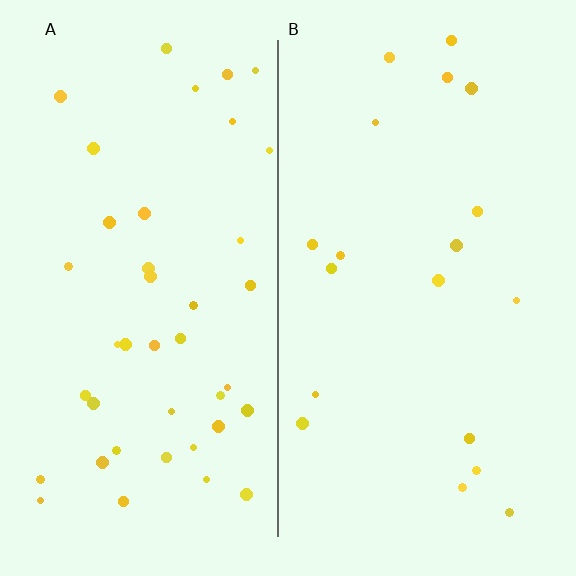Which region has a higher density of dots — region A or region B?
A (the left).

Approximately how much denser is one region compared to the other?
Approximately 2.2× — region A over region B.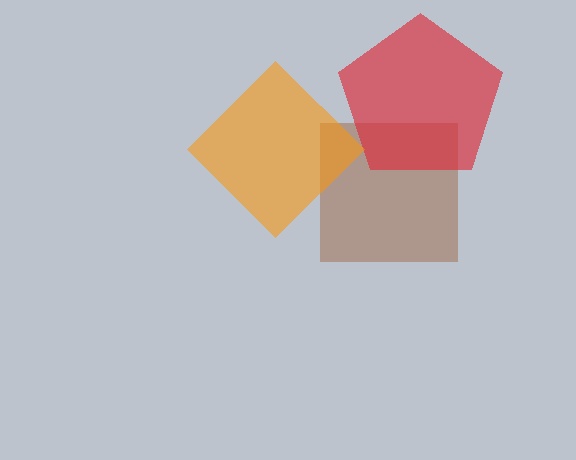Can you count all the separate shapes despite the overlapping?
Yes, there are 3 separate shapes.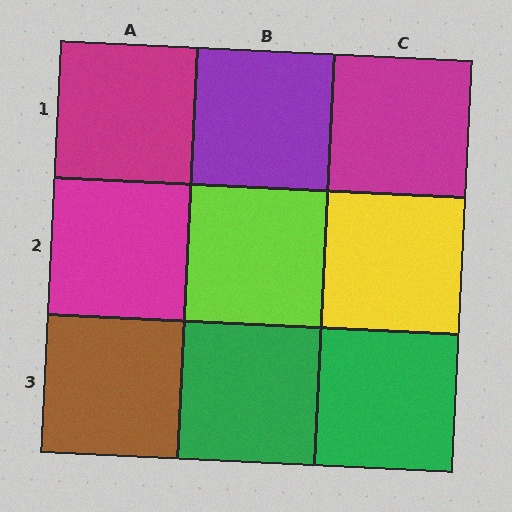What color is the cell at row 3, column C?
Green.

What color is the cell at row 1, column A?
Magenta.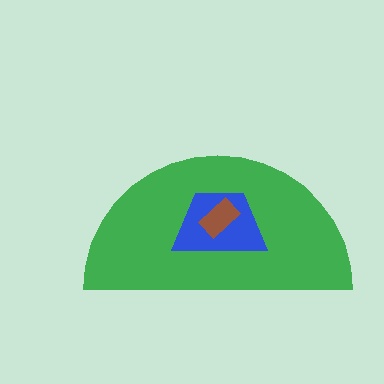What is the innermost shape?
The brown rectangle.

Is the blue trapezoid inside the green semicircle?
Yes.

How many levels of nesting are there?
3.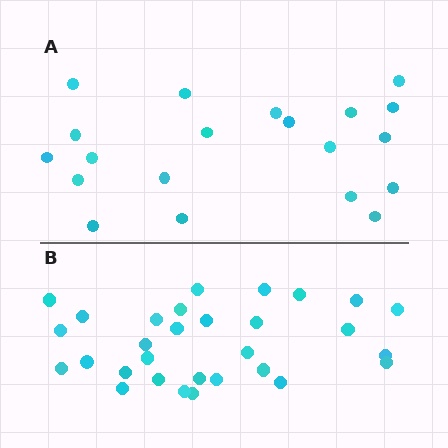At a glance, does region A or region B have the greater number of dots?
Region B (the bottom region) has more dots.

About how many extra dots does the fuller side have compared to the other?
Region B has roughly 10 or so more dots than region A.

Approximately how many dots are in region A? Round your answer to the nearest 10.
About 20 dots.